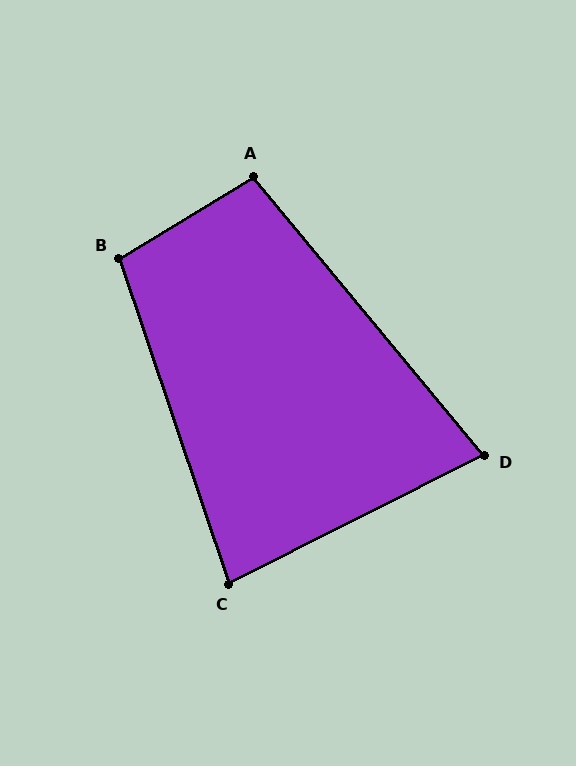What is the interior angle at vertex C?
Approximately 82 degrees (acute).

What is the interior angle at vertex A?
Approximately 98 degrees (obtuse).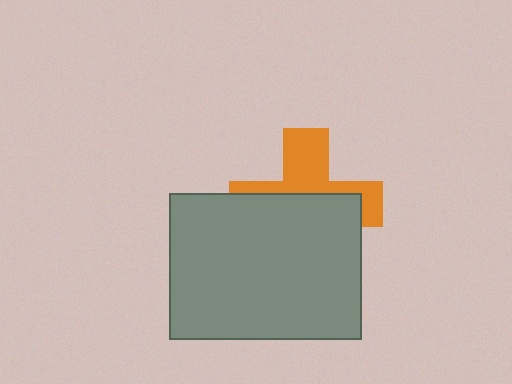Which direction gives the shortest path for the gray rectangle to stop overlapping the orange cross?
Moving down gives the shortest separation.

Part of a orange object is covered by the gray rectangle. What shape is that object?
It is a cross.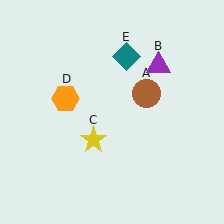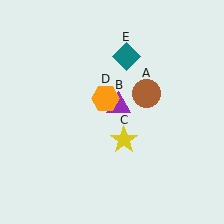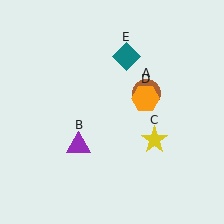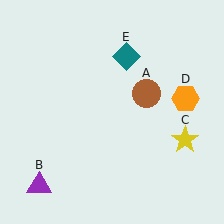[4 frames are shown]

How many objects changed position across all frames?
3 objects changed position: purple triangle (object B), yellow star (object C), orange hexagon (object D).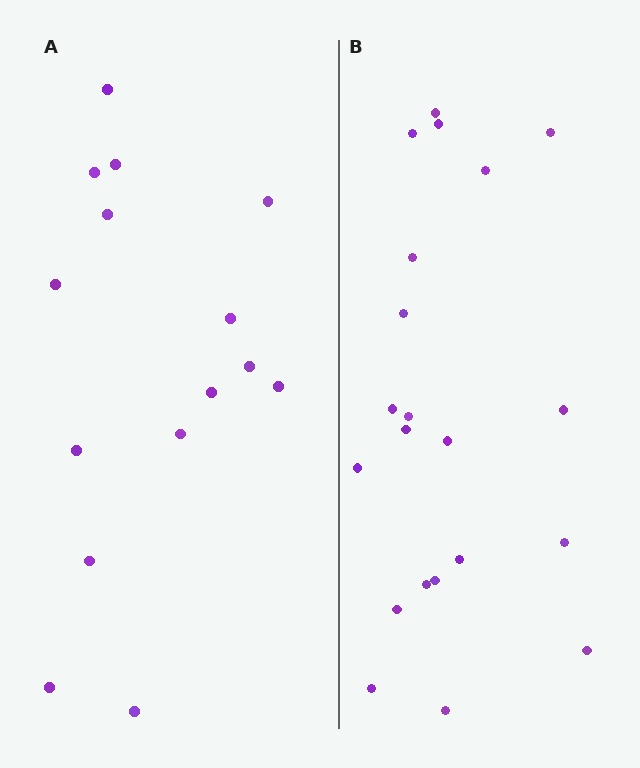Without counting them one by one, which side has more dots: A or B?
Region B (the right region) has more dots.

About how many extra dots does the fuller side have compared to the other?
Region B has about 6 more dots than region A.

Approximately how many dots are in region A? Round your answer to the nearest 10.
About 20 dots. (The exact count is 15, which rounds to 20.)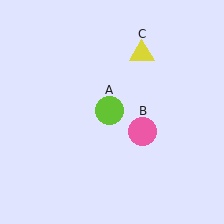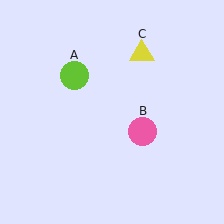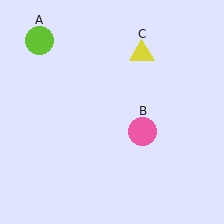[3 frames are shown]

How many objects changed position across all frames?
1 object changed position: lime circle (object A).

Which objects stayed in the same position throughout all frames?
Pink circle (object B) and yellow triangle (object C) remained stationary.